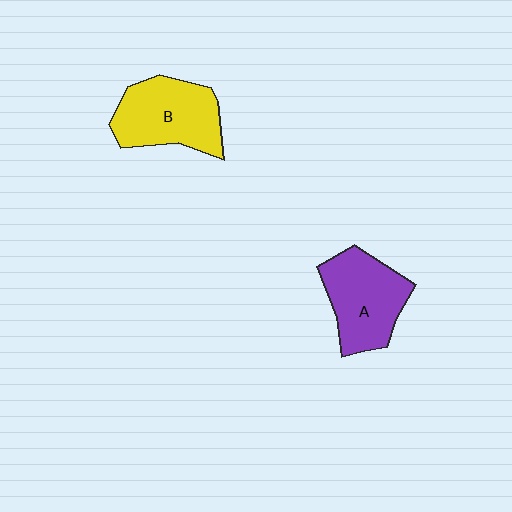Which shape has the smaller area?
Shape A (purple).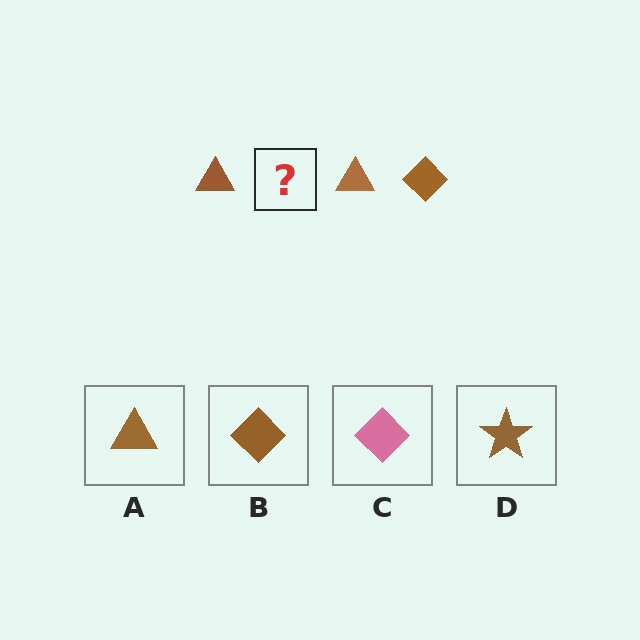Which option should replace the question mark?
Option B.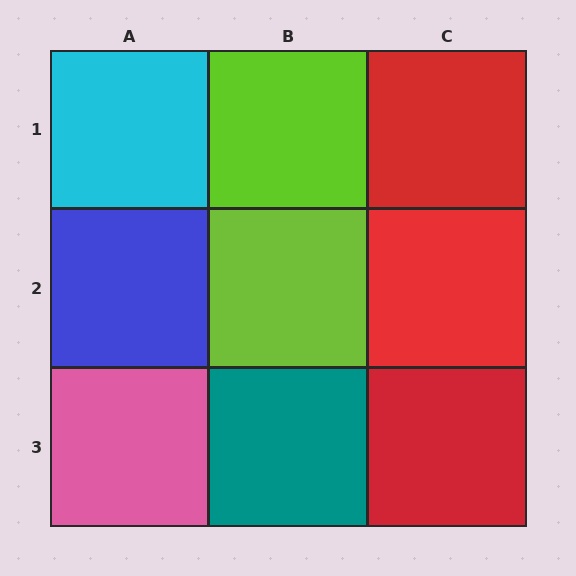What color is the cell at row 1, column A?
Cyan.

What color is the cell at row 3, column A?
Pink.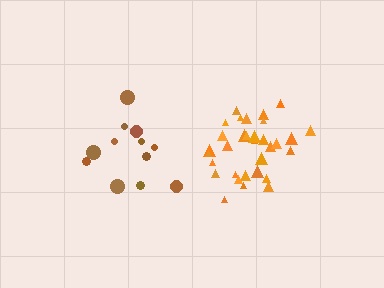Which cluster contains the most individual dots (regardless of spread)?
Orange (32).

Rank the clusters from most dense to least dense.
orange, brown.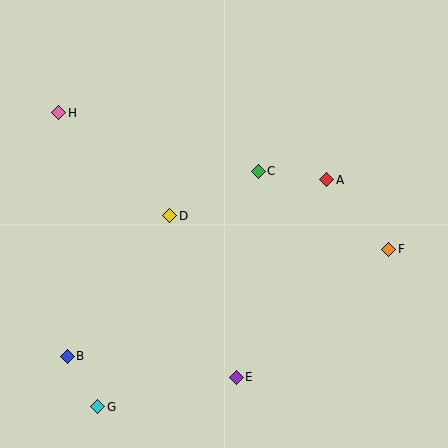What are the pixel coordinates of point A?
Point A is at (327, 180).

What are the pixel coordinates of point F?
Point F is at (389, 249).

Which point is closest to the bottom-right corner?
Point F is closest to the bottom-right corner.